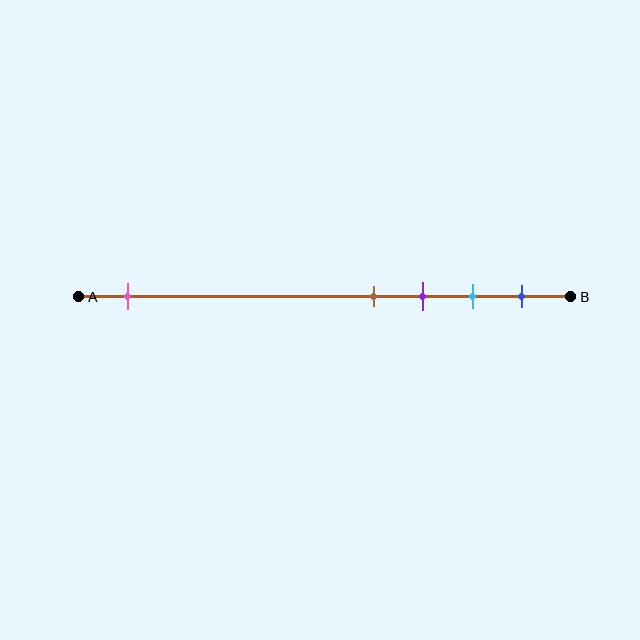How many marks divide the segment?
There are 5 marks dividing the segment.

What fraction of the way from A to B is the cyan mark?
The cyan mark is approximately 80% (0.8) of the way from A to B.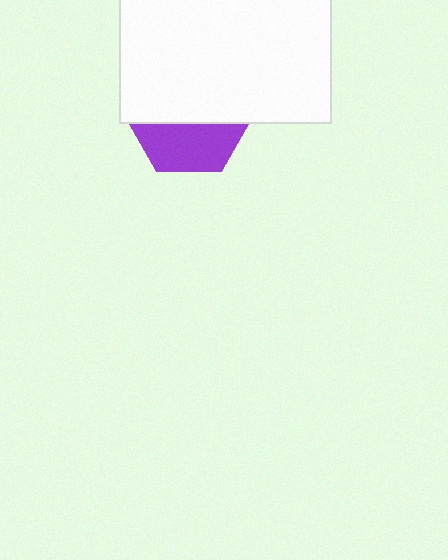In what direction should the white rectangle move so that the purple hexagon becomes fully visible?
The white rectangle should move up. That is the shortest direction to clear the overlap and leave the purple hexagon fully visible.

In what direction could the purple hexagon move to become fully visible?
The purple hexagon could move down. That would shift it out from behind the white rectangle entirely.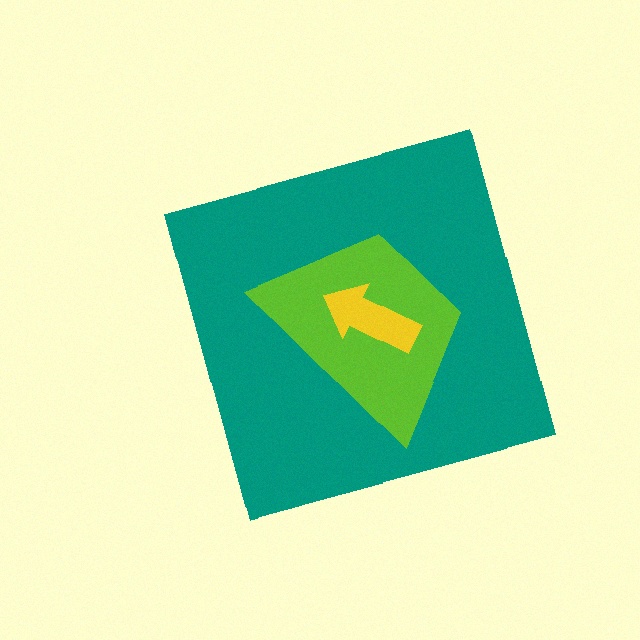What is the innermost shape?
The yellow arrow.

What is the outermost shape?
The teal diamond.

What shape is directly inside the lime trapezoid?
The yellow arrow.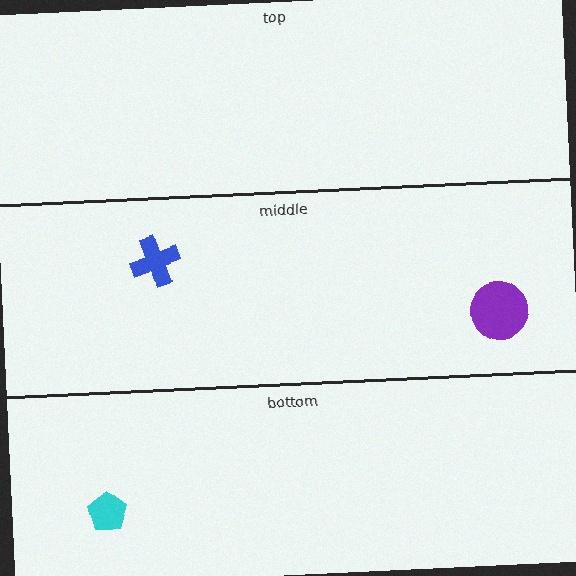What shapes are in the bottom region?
The cyan pentagon.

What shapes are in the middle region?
The purple circle, the blue cross.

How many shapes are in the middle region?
2.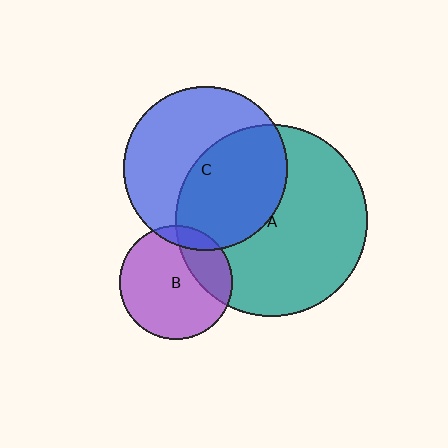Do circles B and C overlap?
Yes.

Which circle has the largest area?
Circle A (teal).